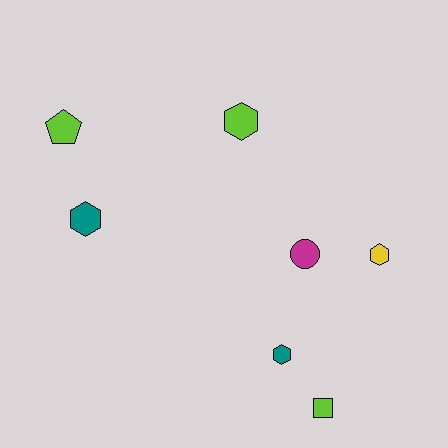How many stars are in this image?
There are no stars.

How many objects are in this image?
There are 7 objects.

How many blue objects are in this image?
There are no blue objects.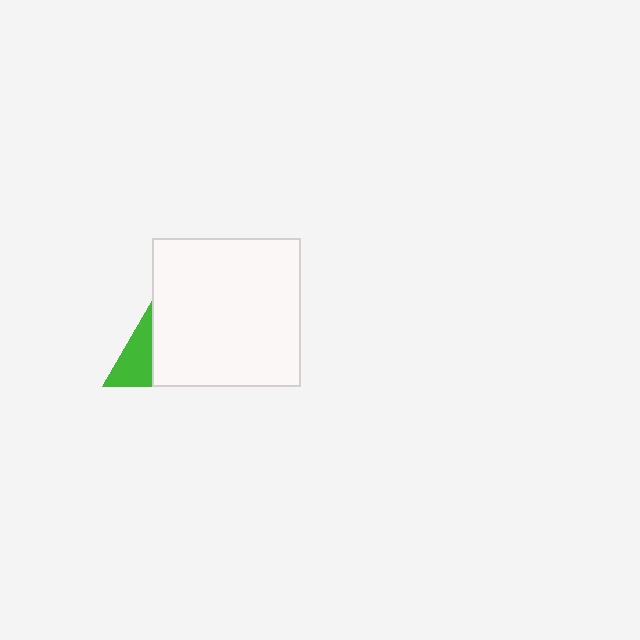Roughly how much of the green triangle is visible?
A small part of it is visible (roughly 36%).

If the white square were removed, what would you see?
You would see the complete green triangle.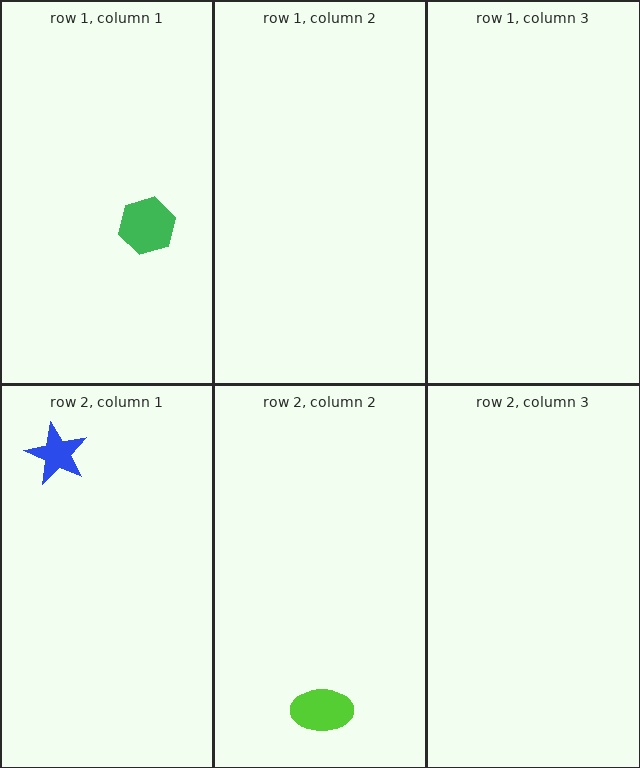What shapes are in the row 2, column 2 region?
The lime ellipse.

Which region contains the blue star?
The row 2, column 1 region.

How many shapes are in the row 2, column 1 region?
1.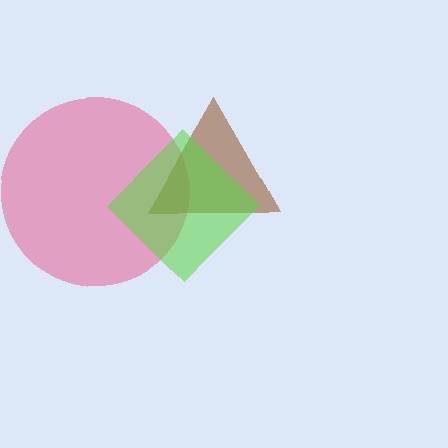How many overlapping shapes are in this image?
There are 3 overlapping shapes in the image.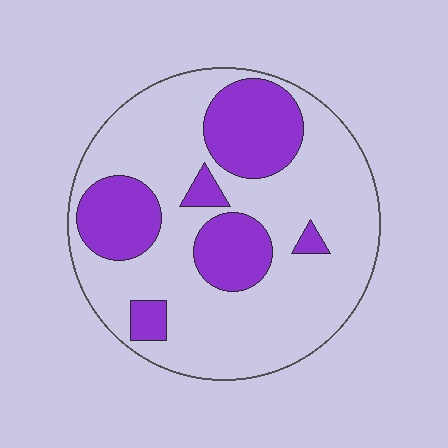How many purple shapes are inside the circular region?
6.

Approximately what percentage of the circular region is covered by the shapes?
Approximately 30%.